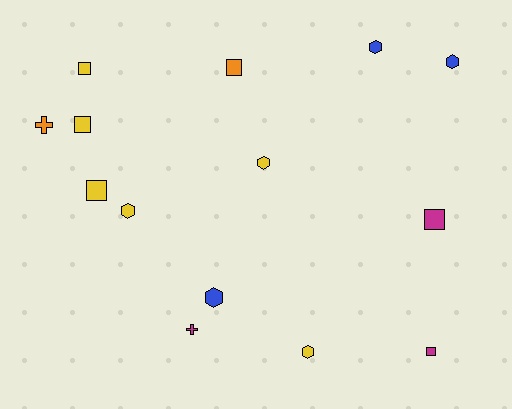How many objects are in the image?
There are 14 objects.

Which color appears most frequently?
Yellow, with 6 objects.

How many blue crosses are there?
There are no blue crosses.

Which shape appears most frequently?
Square, with 6 objects.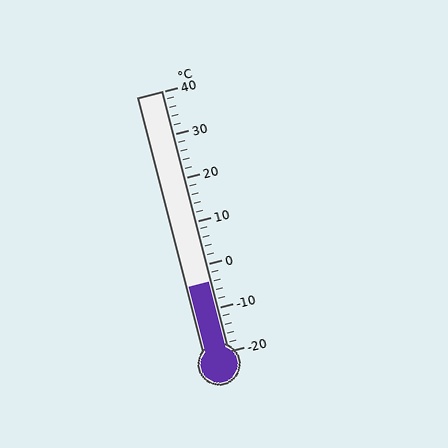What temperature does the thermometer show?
The thermometer shows approximately -4°C.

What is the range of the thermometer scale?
The thermometer scale ranges from -20°C to 40°C.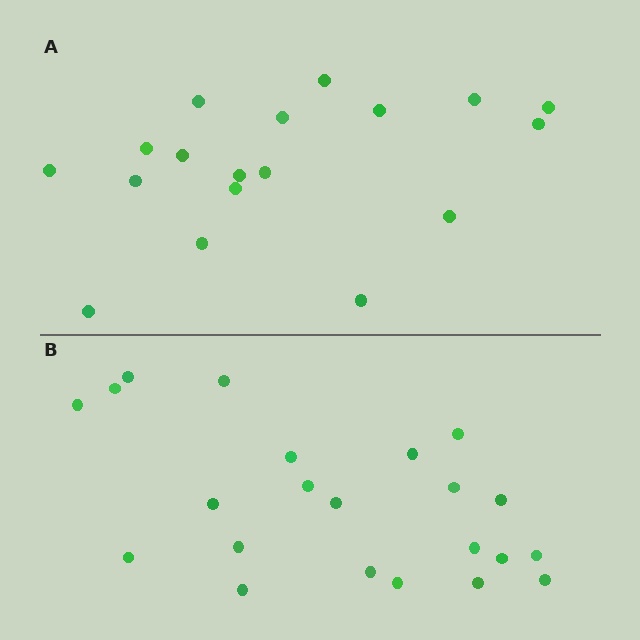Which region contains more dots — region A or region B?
Region B (the bottom region) has more dots.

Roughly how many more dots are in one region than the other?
Region B has about 4 more dots than region A.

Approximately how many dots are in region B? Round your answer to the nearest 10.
About 20 dots. (The exact count is 22, which rounds to 20.)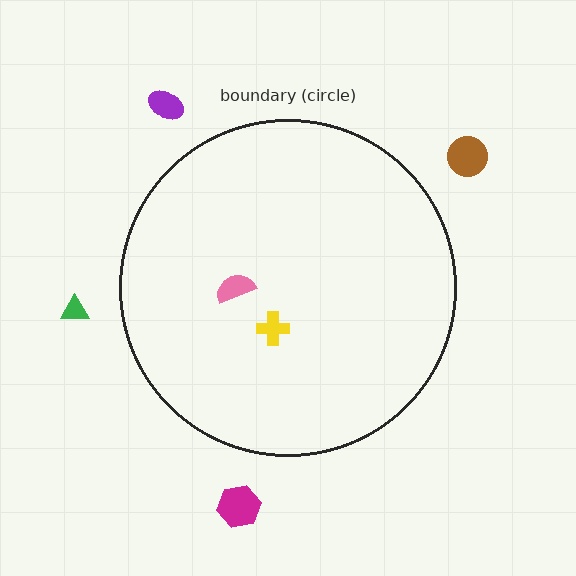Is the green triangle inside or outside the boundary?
Outside.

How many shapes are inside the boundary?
2 inside, 4 outside.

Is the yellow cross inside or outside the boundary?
Inside.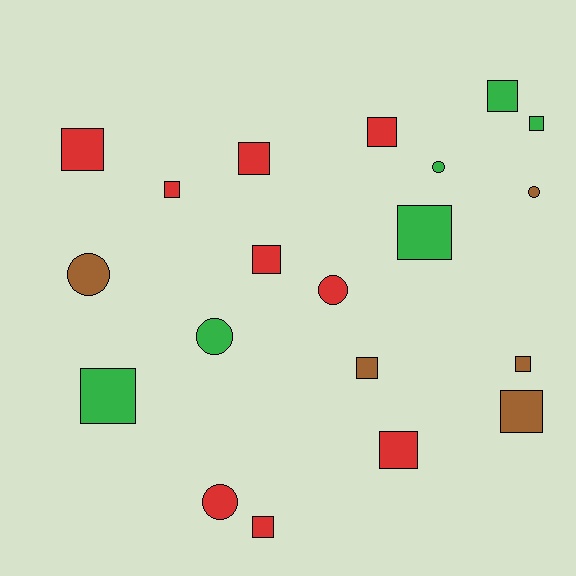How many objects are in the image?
There are 20 objects.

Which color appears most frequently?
Red, with 9 objects.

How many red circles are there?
There are 2 red circles.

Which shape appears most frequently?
Square, with 14 objects.